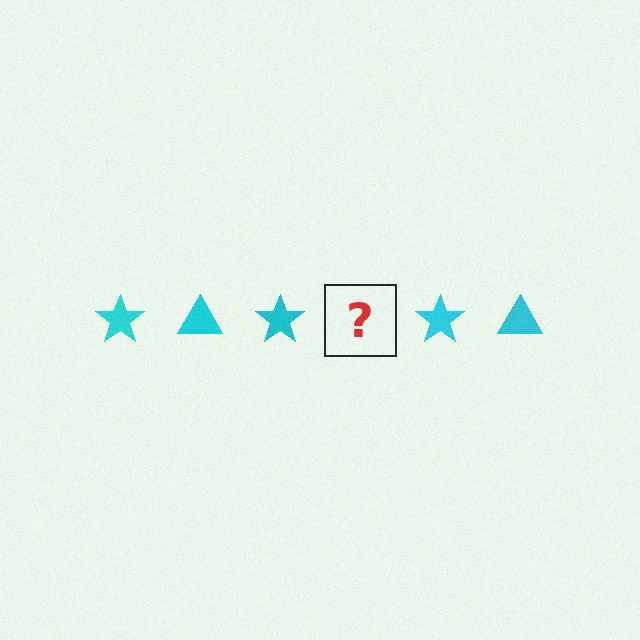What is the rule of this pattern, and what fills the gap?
The rule is that the pattern cycles through star, triangle shapes in cyan. The gap should be filled with a cyan triangle.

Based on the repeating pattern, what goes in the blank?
The blank should be a cyan triangle.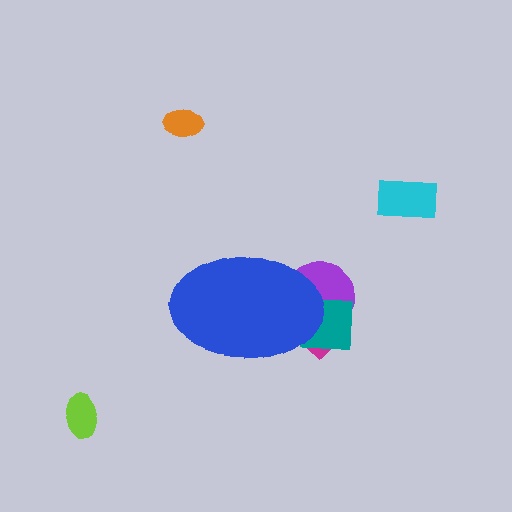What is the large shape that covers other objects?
A blue ellipse.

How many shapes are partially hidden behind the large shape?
3 shapes are partially hidden.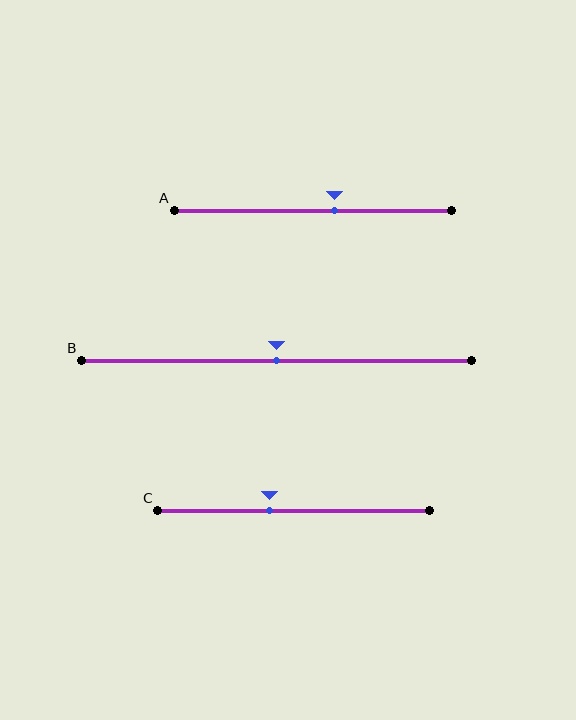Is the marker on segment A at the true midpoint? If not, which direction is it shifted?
No, the marker on segment A is shifted to the right by about 8% of the segment length.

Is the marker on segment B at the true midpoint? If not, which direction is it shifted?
Yes, the marker on segment B is at the true midpoint.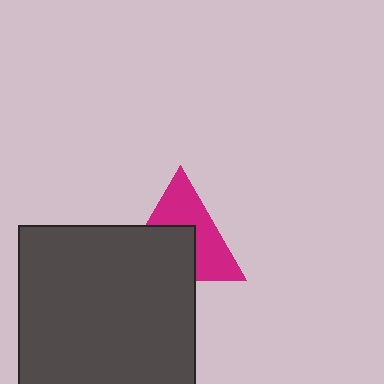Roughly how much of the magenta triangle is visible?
About half of it is visible (roughly 53%).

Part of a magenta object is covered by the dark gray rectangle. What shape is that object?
It is a triangle.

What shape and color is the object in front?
The object in front is a dark gray rectangle.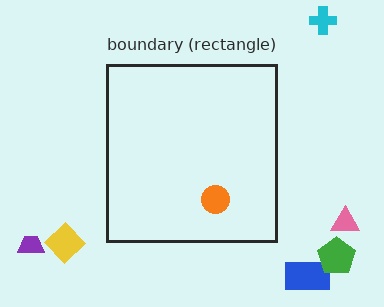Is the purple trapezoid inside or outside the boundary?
Outside.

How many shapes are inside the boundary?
1 inside, 6 outside.